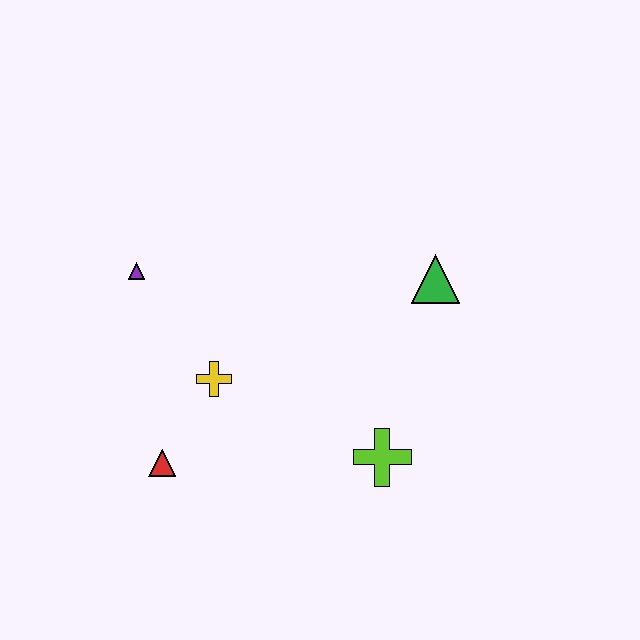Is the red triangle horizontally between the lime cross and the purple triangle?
Yes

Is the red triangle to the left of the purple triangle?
No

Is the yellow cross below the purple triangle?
Yes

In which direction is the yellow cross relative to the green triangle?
The yellow cross is to the left of the green triangle.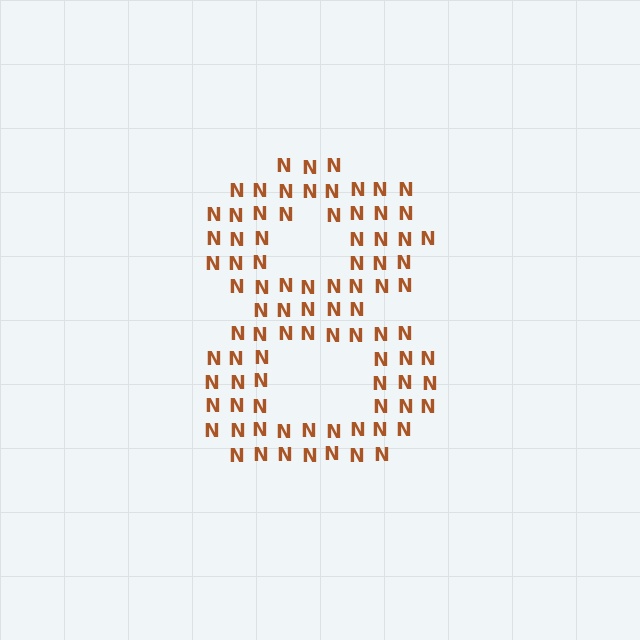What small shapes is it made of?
It is made of small letter N's.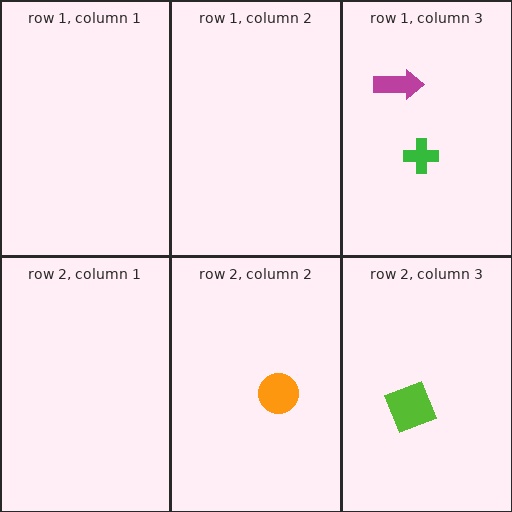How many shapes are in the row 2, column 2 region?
1.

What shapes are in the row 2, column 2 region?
The orange circle.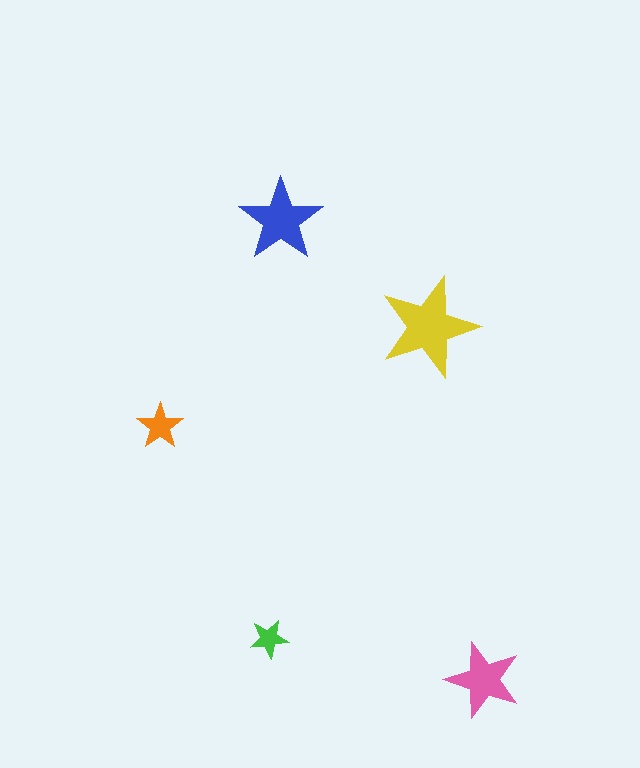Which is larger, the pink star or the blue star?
The blue one.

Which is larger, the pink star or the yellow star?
The yellow one.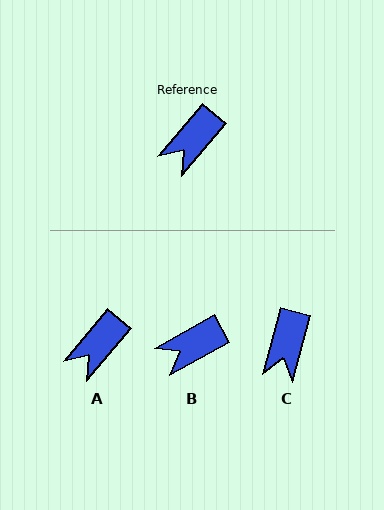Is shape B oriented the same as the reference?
No, it is off by about 21 degrees.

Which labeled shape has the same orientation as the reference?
A.